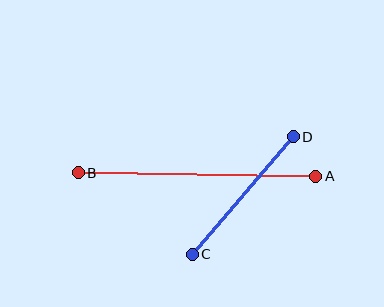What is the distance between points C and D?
The distance is approximately 155 pixels.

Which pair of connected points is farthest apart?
Points A and B are farthest apart.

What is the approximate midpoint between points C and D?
The midpoint is at approximately (243, 195) pixels.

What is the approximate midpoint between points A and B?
The midpoint is at approximately (197, 175) pixels.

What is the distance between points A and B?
The distance is approximately 238 pixels.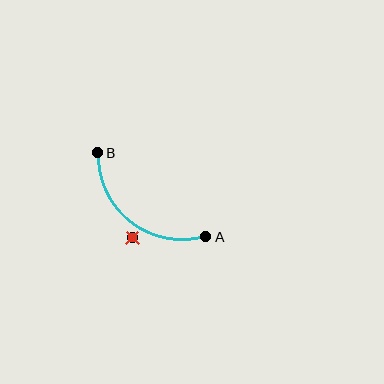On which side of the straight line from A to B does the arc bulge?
The arc bulges below and to the left of the straight line connecting A and B.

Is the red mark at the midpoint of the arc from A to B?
No — the red mark does not lie on the arc at all. It sits slightly outside the curve.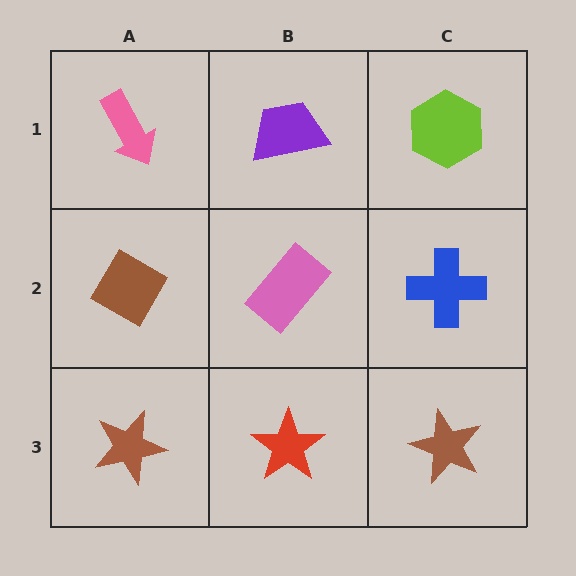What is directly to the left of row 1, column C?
A purple trapezoid.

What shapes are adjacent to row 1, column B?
A pink rectangle (row 2, column B), a pink arrow (row 1, column A), a lime hexagon (row 1, column C).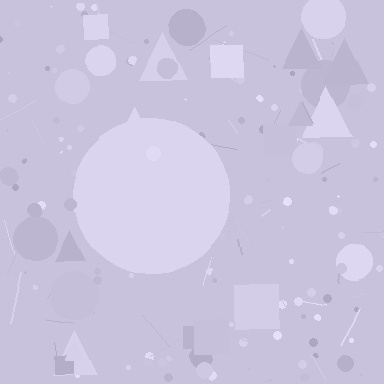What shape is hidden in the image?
A circle is hidden in the image.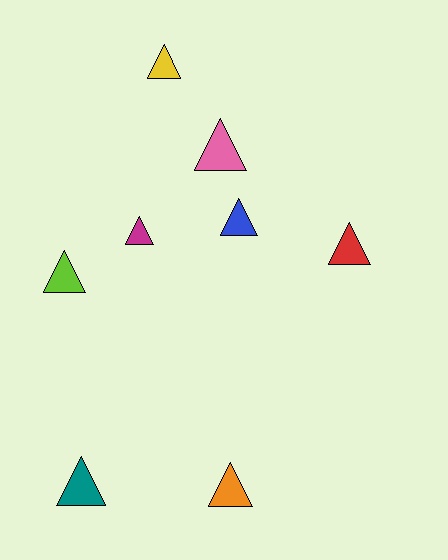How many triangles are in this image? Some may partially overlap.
There are 8 triangles.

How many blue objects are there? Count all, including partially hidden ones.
There is 1 blue object.